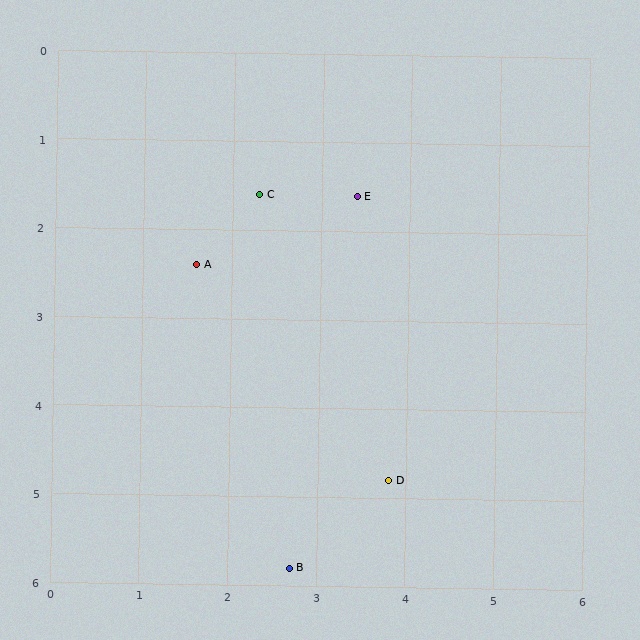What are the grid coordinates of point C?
Point C is at approximately (2.3, 1.6).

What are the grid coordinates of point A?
Point A is at approximately (1.6, 2.4).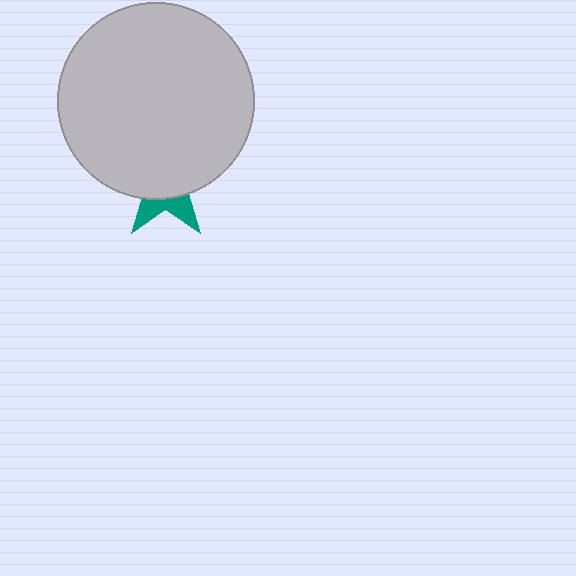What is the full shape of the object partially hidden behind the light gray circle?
The partially hidden object is a teal star.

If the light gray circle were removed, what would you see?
You would see the complete teal star.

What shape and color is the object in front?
The object in front is a light gray circle.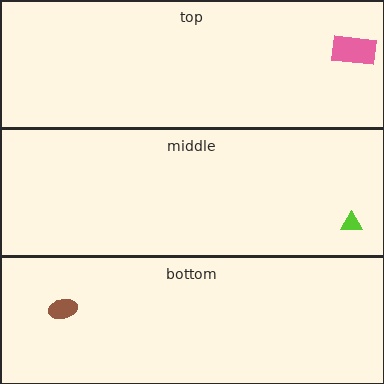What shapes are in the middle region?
The lime triangle.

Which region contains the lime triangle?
The middle region.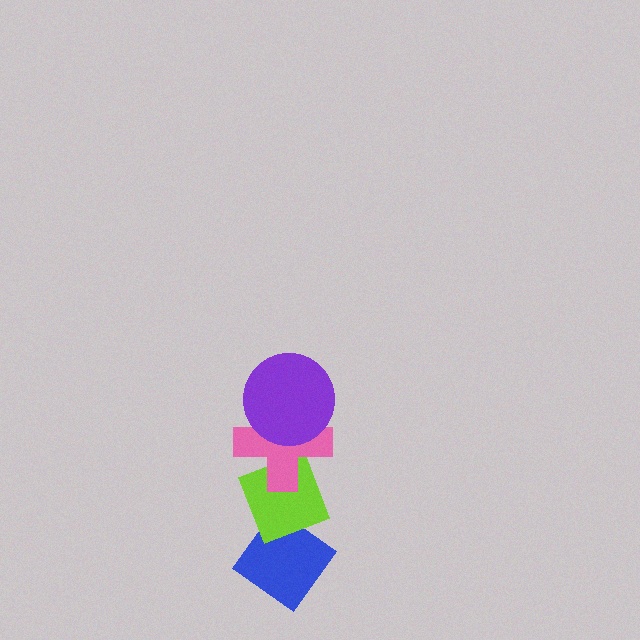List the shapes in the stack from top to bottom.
From top to bottom: the purple circle, the pink cross, the lime diamond, the blue diamond.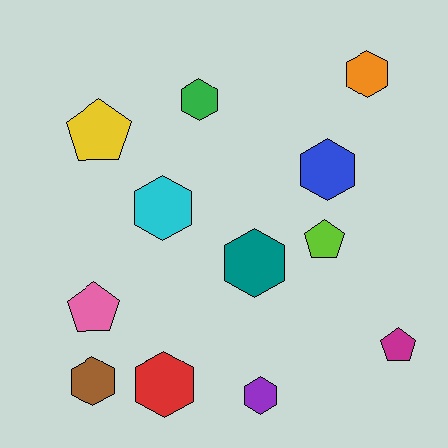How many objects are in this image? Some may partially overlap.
There are 12 objects.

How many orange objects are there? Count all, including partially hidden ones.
There is 1 orange object.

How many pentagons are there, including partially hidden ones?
There are 4 pentagons.